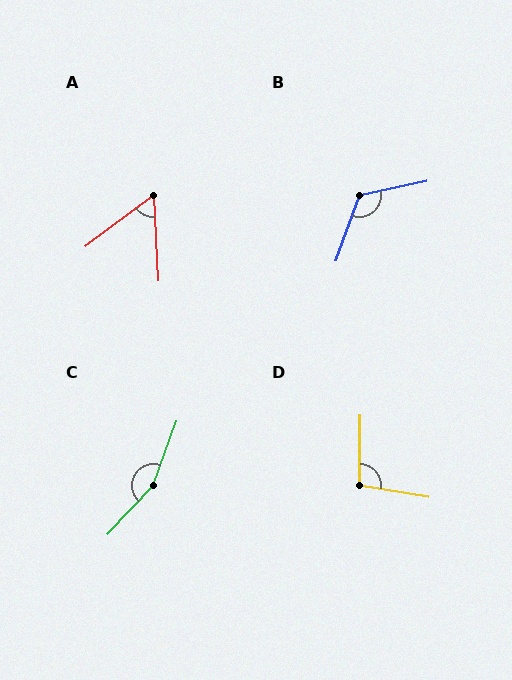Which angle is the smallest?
A, at approximately 56 degrees.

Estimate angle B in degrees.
Approximately 122 degrees.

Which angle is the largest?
C, at approximately 157 degrees.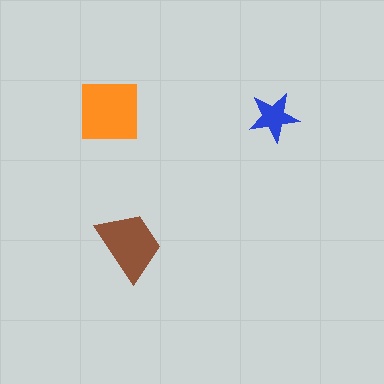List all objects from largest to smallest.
The orange square, the brown trapezoid, the blue star.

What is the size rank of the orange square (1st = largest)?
1st.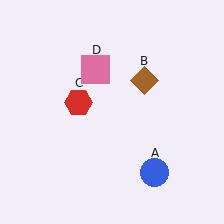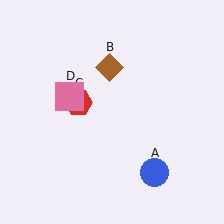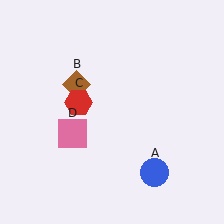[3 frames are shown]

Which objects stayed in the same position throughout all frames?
Blue circle (object A) and red hexagon (object C) remained stationary.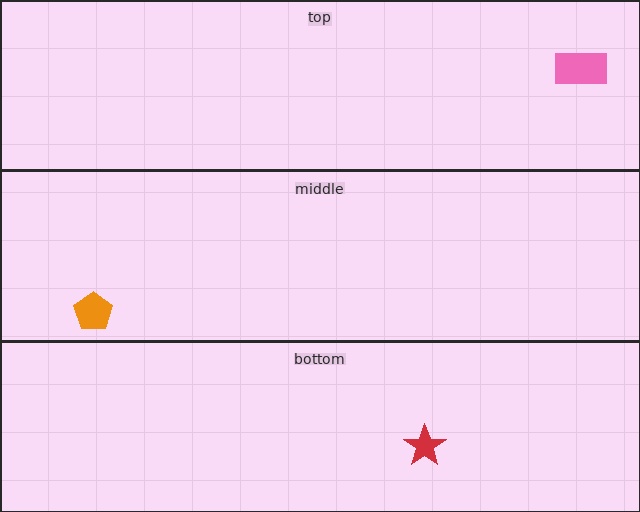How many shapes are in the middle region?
1.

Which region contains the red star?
The bottom region.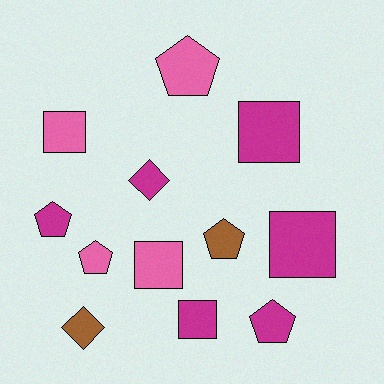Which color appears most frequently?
Magenta, with 6 objects.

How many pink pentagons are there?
There are 2 pink pentagons.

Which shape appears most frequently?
Square, with 5 objects.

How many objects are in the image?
There are 12 objects.